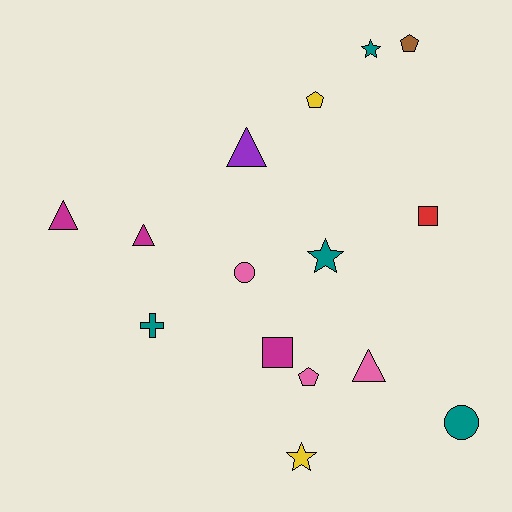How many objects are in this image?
There are 15 objects.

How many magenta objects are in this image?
There are 3 magenta objects.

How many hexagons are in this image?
There are no hexagons.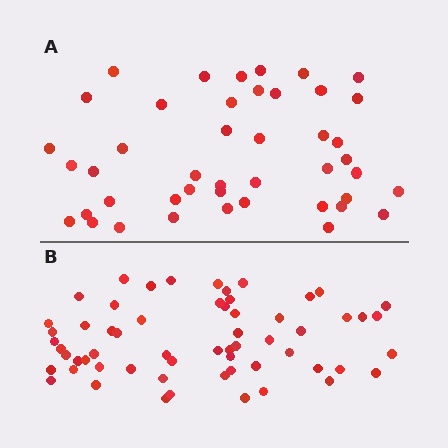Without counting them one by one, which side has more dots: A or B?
Region B (the bottom region) has more dots.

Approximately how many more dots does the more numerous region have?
Region B has approximately 15 more dots than region A.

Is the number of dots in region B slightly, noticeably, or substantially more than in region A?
Region B has noticeably more, but not dramatically so. The ratio is roughly 1.4 to 1.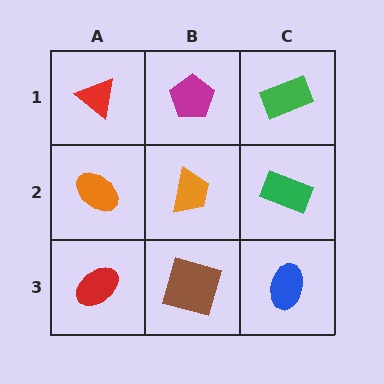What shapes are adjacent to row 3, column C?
A green rectangle (row 2, column C), a brown square (row 3, column B).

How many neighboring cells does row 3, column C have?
2.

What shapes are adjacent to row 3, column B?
An orange trapezoid (row 2, column B), a red ellipse (row 3, column A), a blue ellipse (row 3, column C).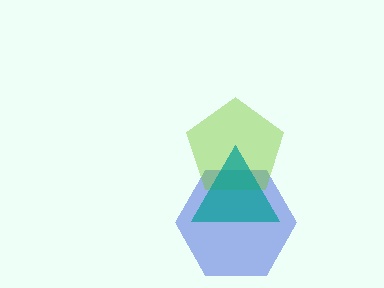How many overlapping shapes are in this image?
There are 3 overlapping shapes in the image.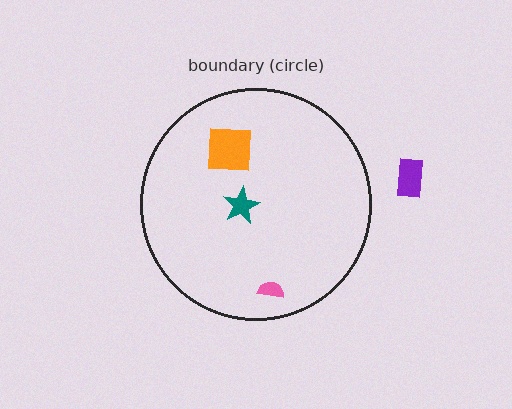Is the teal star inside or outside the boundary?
Inside.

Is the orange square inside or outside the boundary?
Inside.